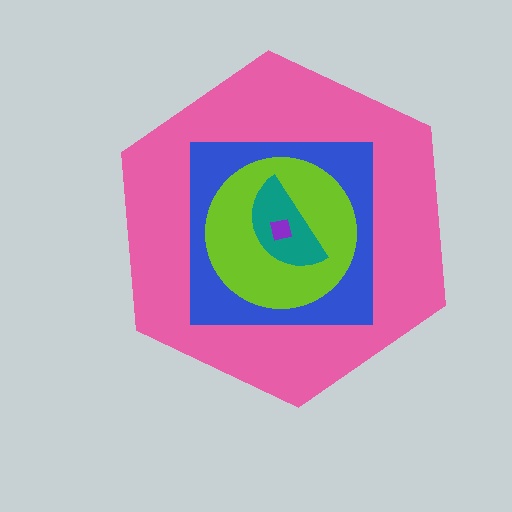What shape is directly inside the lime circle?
The teal semicircle.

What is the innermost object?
The purple square.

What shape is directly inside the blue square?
The lime circle.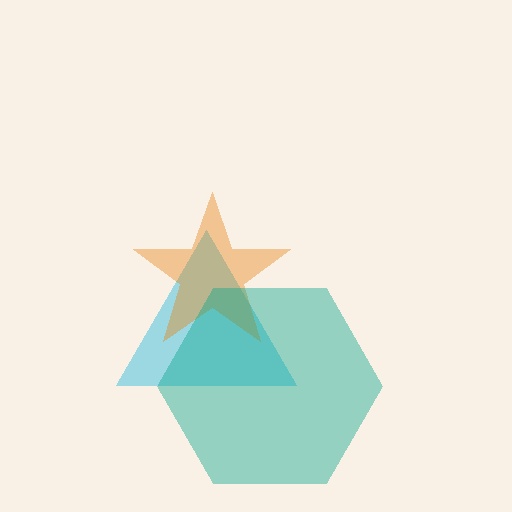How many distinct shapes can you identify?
There are 3 distinct shapes: a cyan triangle, an orange star, a teal hexagon.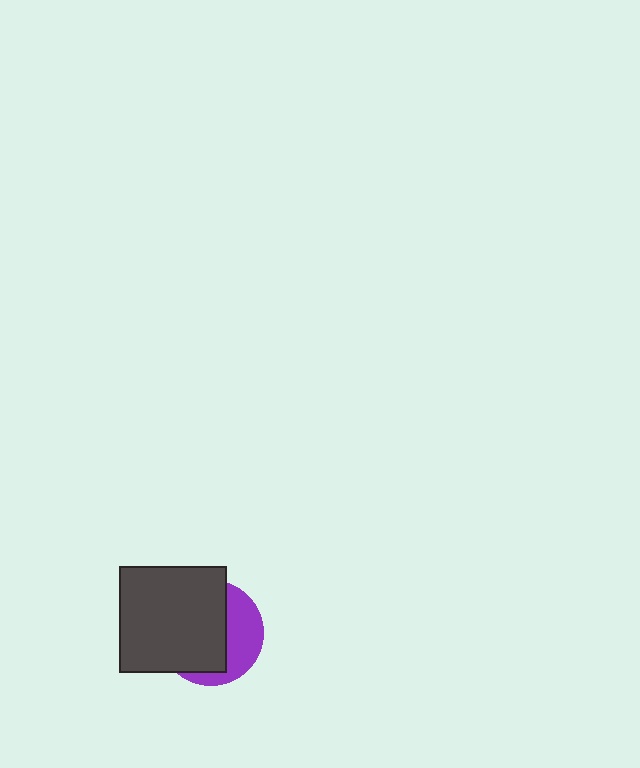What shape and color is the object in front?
The object in front is a dark gray square.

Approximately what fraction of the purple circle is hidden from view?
Roughly 64% of the purple circle is hidden behind the dark gray square.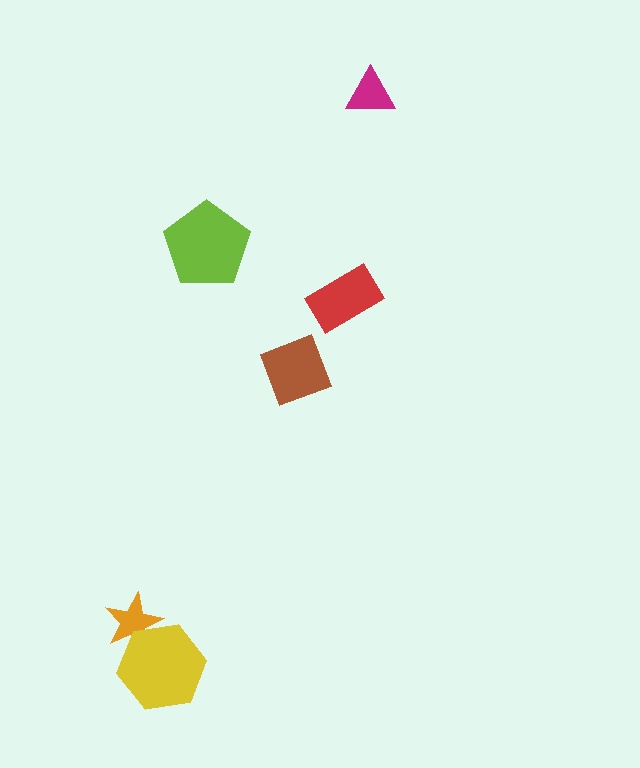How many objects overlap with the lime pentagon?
0 objects overlap with the lime pentagon.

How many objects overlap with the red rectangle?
0 objects overlap with the red rectangle.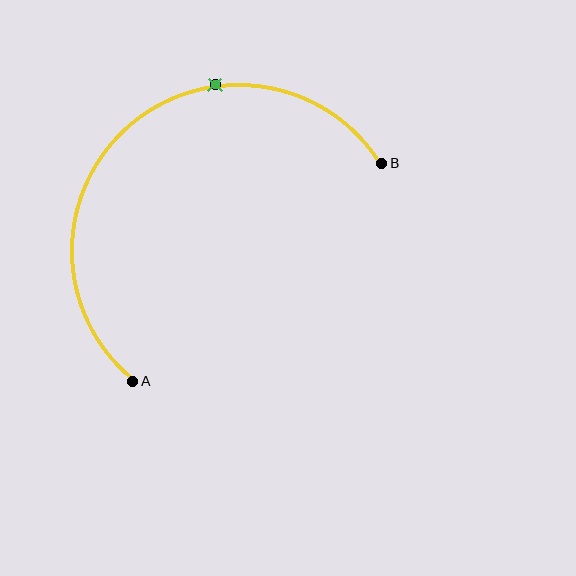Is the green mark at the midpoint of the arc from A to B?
No. The green mark lies on the arc but is closer to endpoint B. The arc midpoint would be at the point on the curve equidistant along the arc from both A and B.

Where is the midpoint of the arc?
The arc midpoint is the point on the curve farthest from the straight line joining A and B. It sits above and to the left of that line.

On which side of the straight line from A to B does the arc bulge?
The arc bulges above and to the left of the straight line connecting A and B.